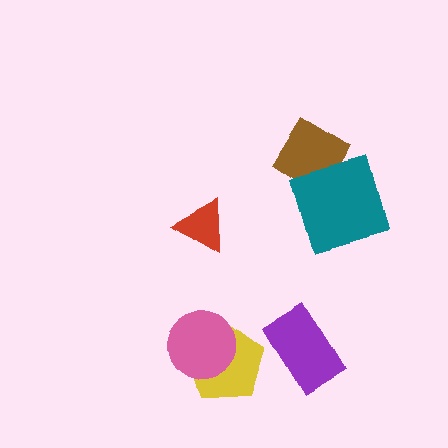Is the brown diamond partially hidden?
Yes, it is partially covered by another shape.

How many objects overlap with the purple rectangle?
0 objects overlap with the purple rectangle.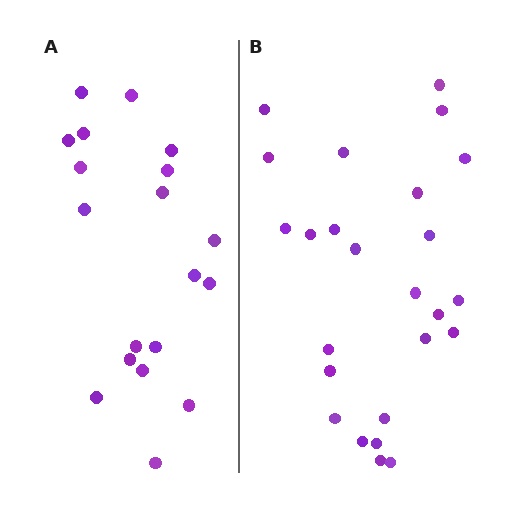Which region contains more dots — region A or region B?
Region B (the right region) has more dots.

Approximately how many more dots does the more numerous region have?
Region B has about 6 more dots than region A.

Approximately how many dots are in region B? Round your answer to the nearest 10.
About 20 dots. (The exact count is 25, which rounds to 20.)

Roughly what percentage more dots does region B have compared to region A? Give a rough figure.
About 30% more.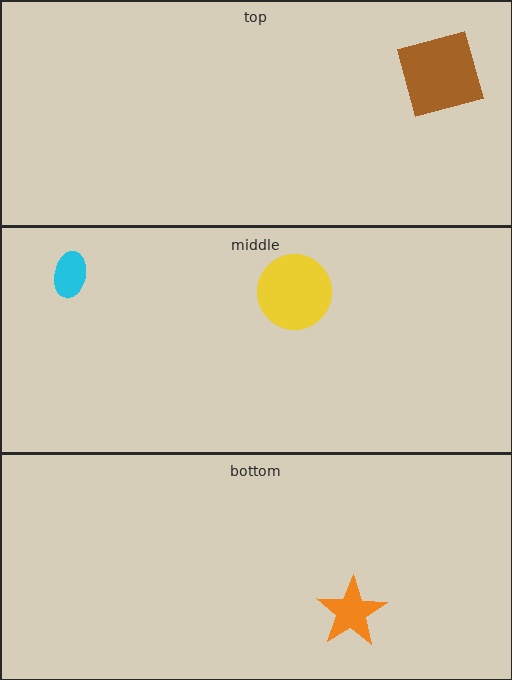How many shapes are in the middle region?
2.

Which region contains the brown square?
The top region.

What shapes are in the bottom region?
The orange star.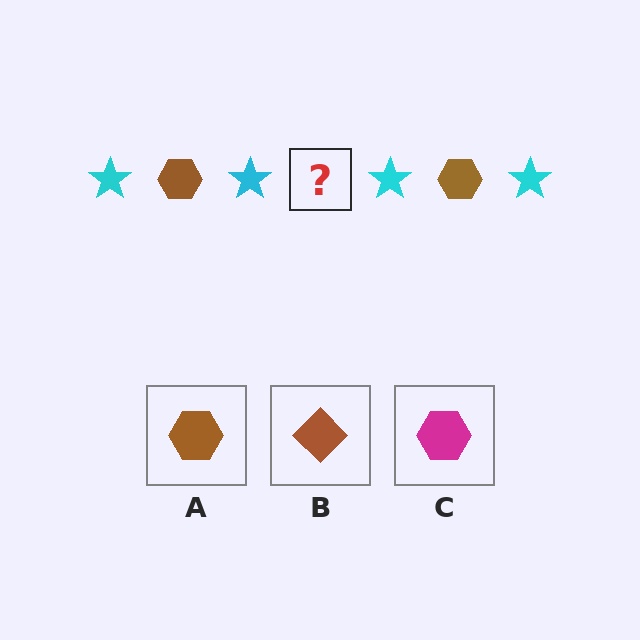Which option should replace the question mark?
Option A.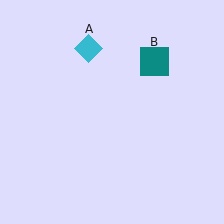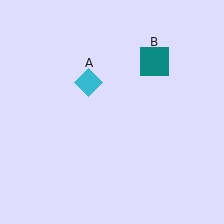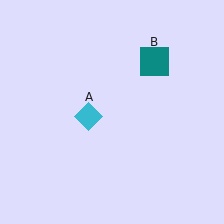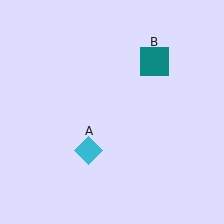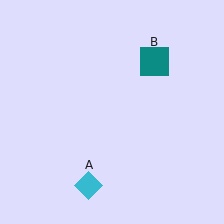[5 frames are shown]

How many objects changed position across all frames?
1 object changed position: cyan diamond (object A).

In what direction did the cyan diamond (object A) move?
The cyan diamond (object A) moved down.